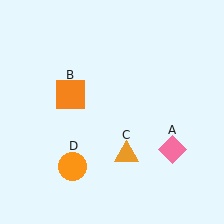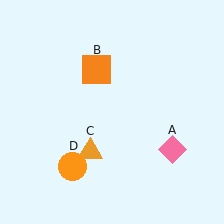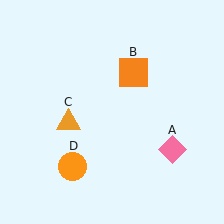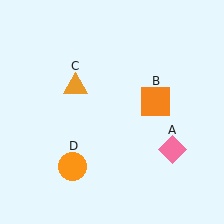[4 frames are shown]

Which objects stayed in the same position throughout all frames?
Pink diamond (object A) and orange circle (object D) remained stationary.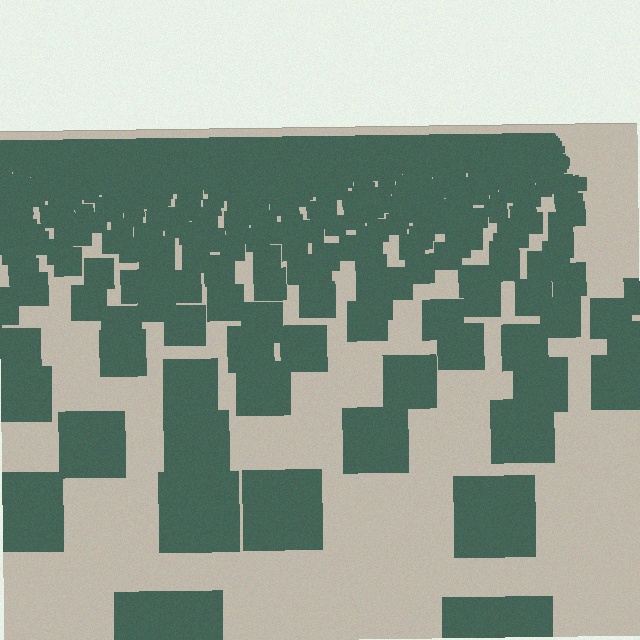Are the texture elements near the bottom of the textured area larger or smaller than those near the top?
Larger. Near the bottom, elements are closer to the viewer and appear at a bigger on-screen size.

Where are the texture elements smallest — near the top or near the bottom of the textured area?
Near the top.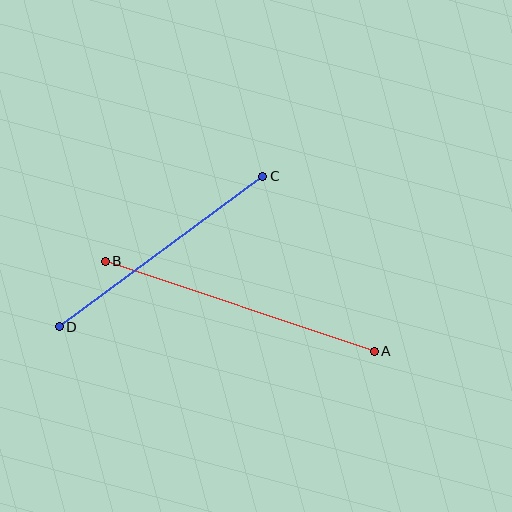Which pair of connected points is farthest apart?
Points A and B are farthest apart.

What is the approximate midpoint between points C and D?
The midpoint is at approximately (161, 252) pixels.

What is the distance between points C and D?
The distance is approximately 253 pixels.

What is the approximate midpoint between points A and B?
The midpoint is at approximately (240, 306) pixels.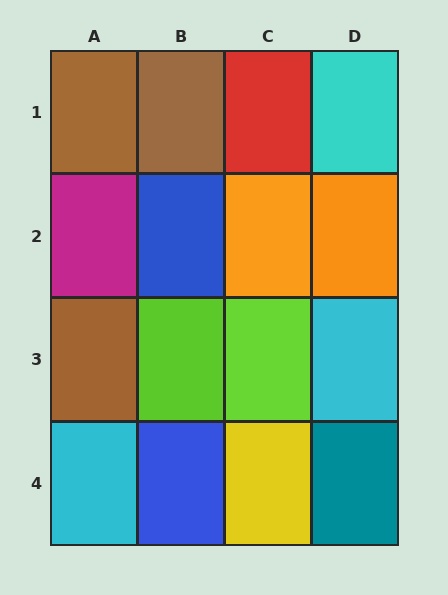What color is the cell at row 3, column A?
Brown.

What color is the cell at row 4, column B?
Blue.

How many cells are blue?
2 cells are blue.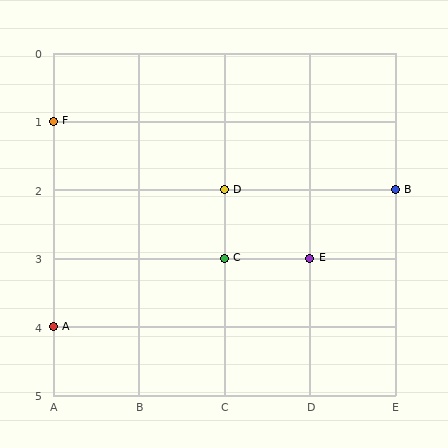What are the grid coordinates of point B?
Point B is at grid coordinates (E, 2).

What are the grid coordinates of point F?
Point F is at grid coordinates (A, 1).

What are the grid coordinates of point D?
Point D is at grid coordinates (C, 2).